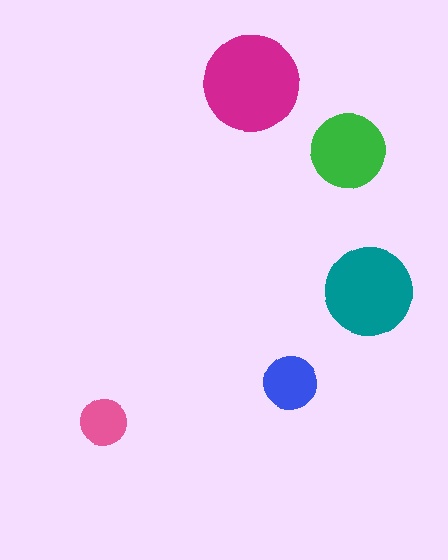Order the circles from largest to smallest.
the magenta one, the teal one, the green one, the blue one, the pink one.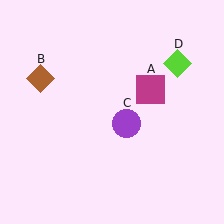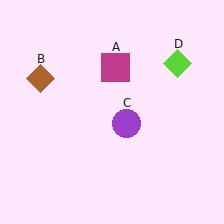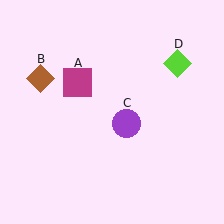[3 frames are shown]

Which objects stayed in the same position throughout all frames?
Brown diamond (object B) and purple circle (object C) and lime diamond (object D) remained stationary.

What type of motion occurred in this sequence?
The magenta square (object A) rotated counterclockwise around the center of the scene.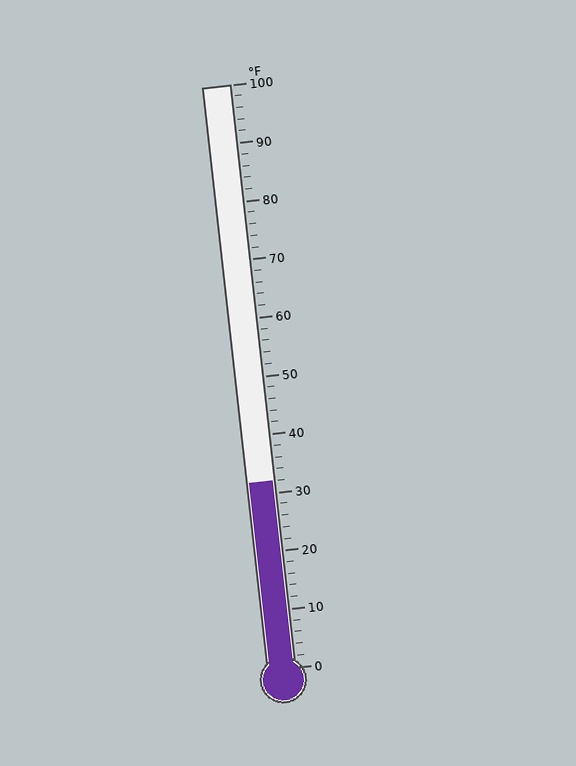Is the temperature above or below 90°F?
The temperature is below 90°F.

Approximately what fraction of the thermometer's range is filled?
The thermometer is filled to approximately 30% of its range.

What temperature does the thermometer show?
The thermometer shows approximately 32°F.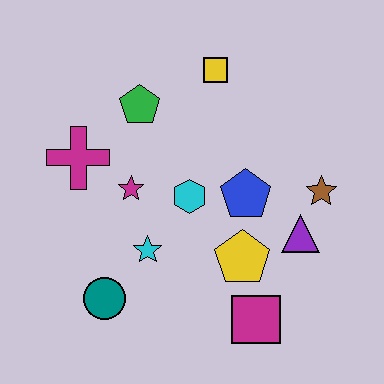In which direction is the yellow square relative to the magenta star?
The yellow square is above the magenta star.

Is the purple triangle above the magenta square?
Yes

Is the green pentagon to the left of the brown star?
Yes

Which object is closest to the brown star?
The purple triangle is closest to the brown star.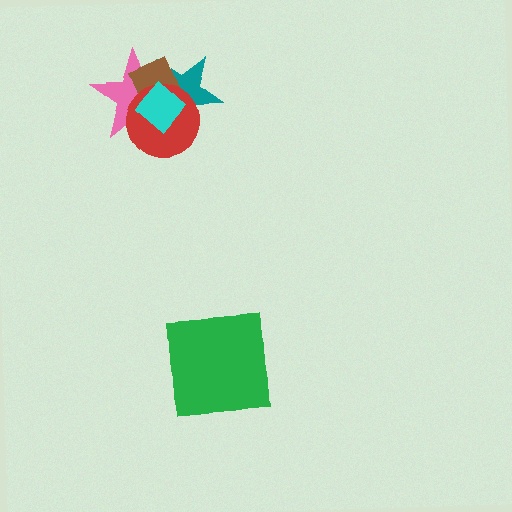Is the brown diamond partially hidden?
Yes, it is partially covered by another shape.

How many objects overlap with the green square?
0 objects overlap with the green square.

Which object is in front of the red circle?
The cyan diamond is in front of the red circle.